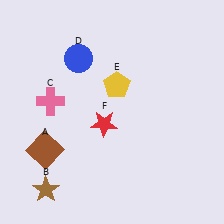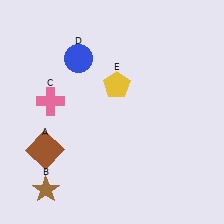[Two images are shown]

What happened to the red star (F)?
The red star (F) was removed in Image 2. It was in the bottom-left area of Image 1.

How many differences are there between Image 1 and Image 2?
There is 1 difference between the two images.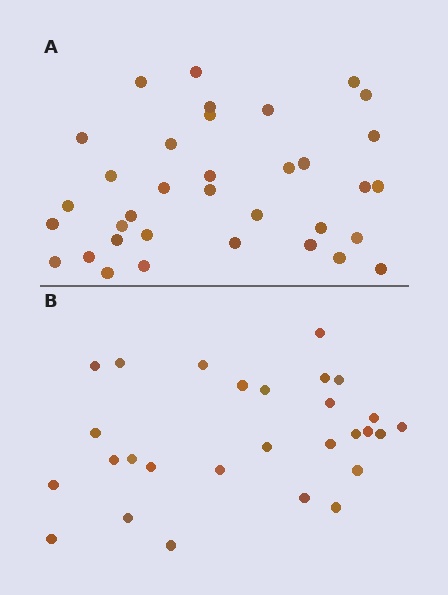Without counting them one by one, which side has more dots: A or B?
Region A (the top region) has more dots.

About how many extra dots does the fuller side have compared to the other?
Region A has roughly 8 or so more dots than region B.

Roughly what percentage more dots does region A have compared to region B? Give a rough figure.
About 25% more.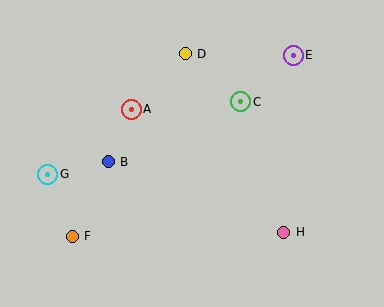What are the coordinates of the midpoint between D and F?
The midpoint between D and F is at (129, 145).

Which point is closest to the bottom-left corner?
Point F is closest to the bottom-left corner.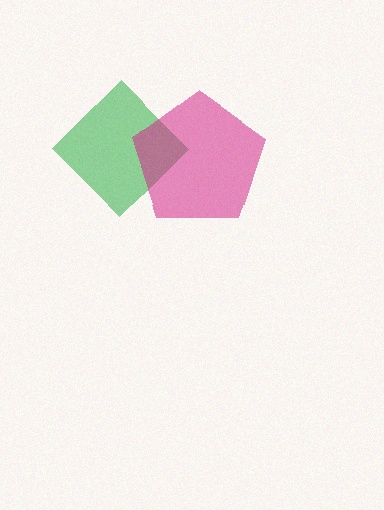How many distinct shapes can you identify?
There are 2 distinct shapes: a green diamond, a magenta pentagon.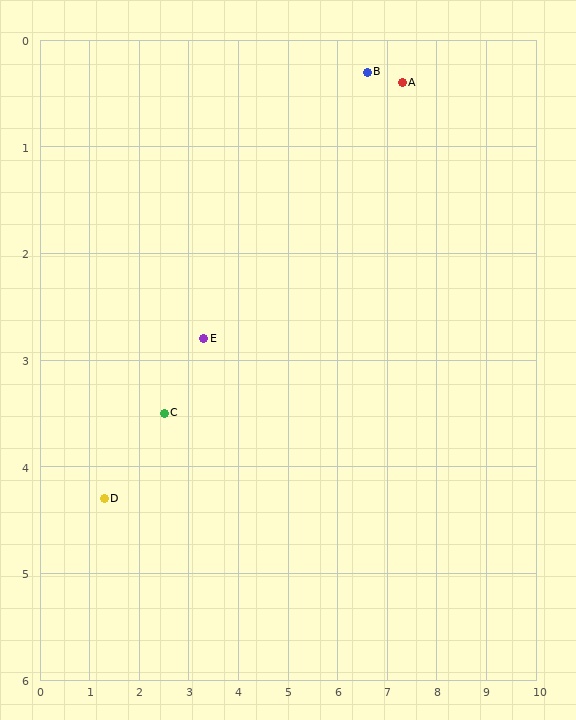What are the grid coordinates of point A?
Point A is at approximately (7.3, 0.4).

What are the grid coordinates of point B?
Point B is at approximately (6.6, 0.3).